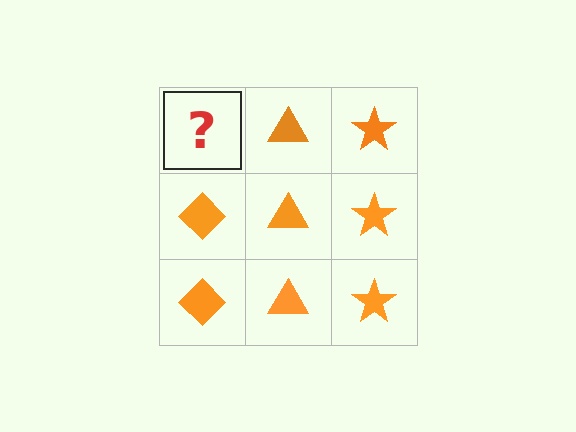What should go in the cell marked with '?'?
The missing cell should contain an orange diamond.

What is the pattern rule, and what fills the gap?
The rule is that each column has a consistent shape. The gap should be filled with an orange diamond.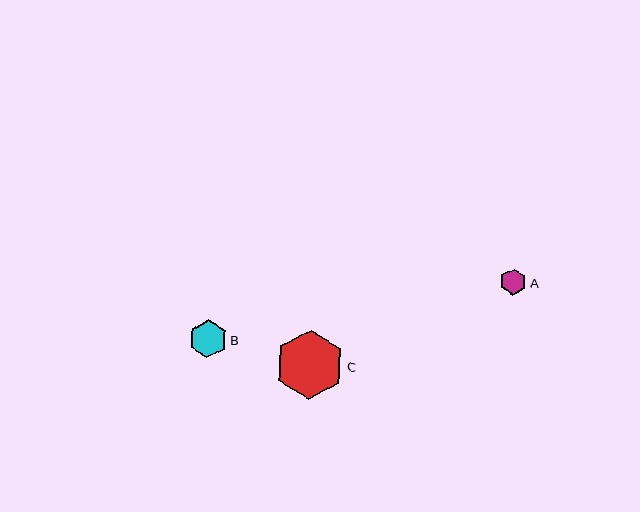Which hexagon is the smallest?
Hexagon A is the smallest with a size of approximately 27 pixels.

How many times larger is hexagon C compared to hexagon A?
Hexagon C is approximately 2.6 times the size of hexagon A.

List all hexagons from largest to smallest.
From largest to smallest: C, B, A.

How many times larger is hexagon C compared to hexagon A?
Hexagon C is approximately 2.6 times the size of hexagon A.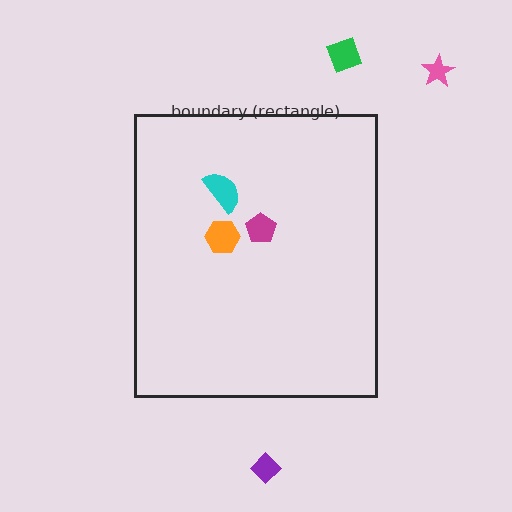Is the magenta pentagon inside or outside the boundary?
Inside.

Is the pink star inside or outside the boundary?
Outside.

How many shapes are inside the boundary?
3 inside, 3 outside.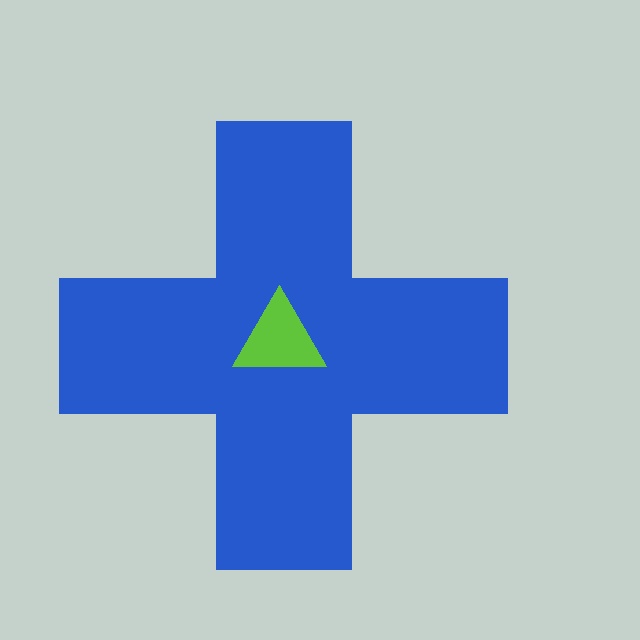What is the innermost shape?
The lime triangle.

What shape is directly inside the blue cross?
The lime triangle.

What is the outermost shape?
The blue cross.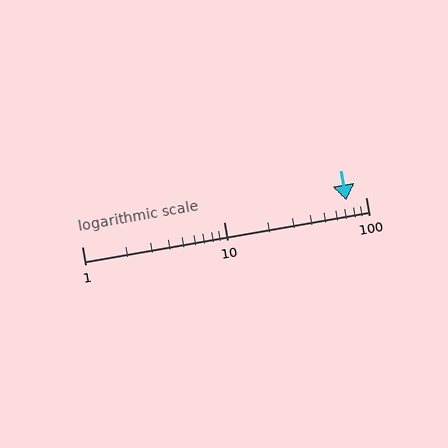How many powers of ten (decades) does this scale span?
The scale spans 2 decades, from 1 to 100.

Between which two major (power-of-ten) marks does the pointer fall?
The pointer is between 10 and 100.